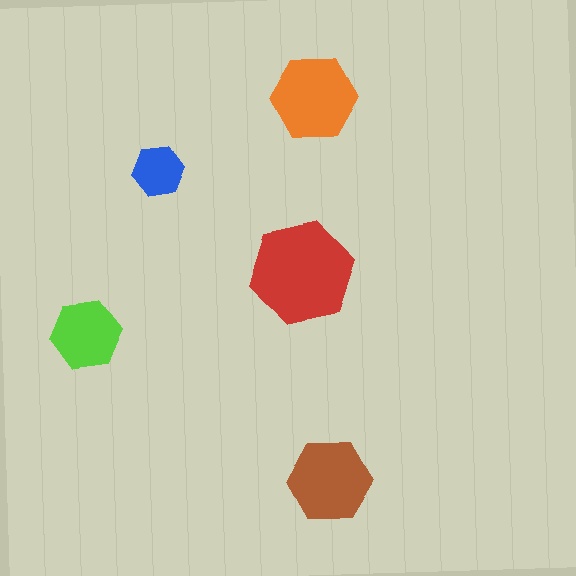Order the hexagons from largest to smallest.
the red one, the orange one, the brown one, the lime one, the blue one.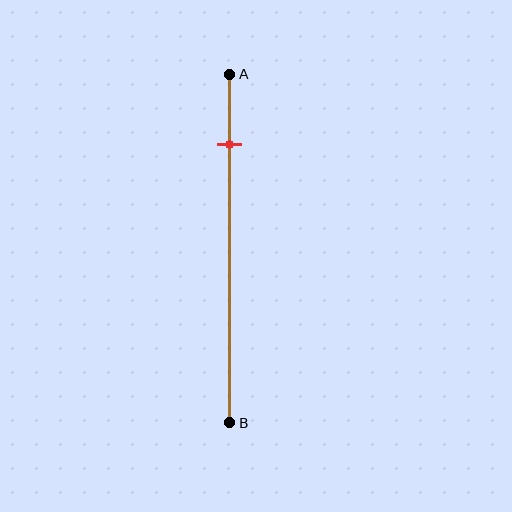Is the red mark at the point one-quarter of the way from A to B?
No, the mark is at about 20% from A, not at the 25% one-quarter point.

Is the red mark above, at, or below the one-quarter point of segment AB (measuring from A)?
The red mark is above the one-quarter point of segment AB.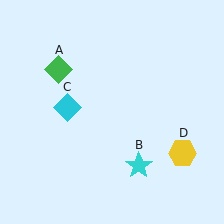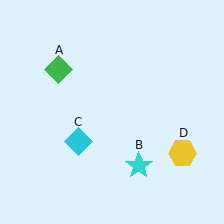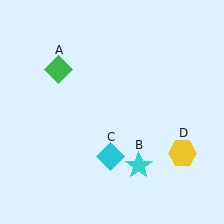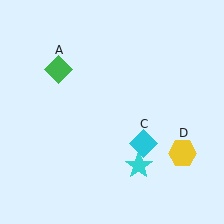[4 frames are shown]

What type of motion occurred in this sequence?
The cyan diamond (object C) rotated counterclockwise around the center of the scene.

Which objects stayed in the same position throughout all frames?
Green diamond (object A) and cyan star (object B) and yellow hexagon (object D) remained stationary.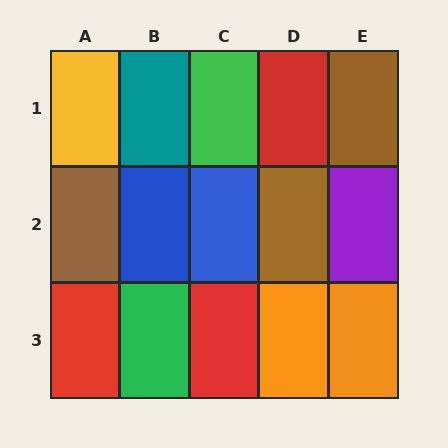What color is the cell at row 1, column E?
Brown.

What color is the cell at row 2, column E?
Purple.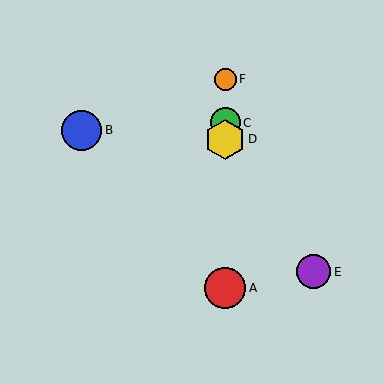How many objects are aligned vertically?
4 objects (A, C, D, F) are aligned vertically.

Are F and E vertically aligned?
No, F is at x≈225 and E is at x≈313.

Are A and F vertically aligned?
Yes, both are at x≈225.